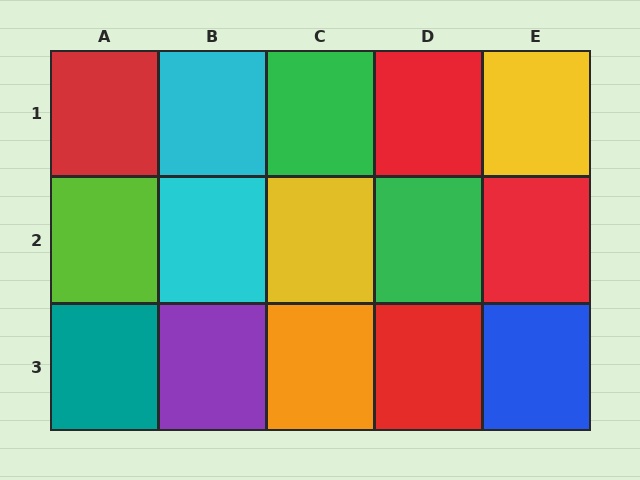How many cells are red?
4 cells are red.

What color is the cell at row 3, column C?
Orange.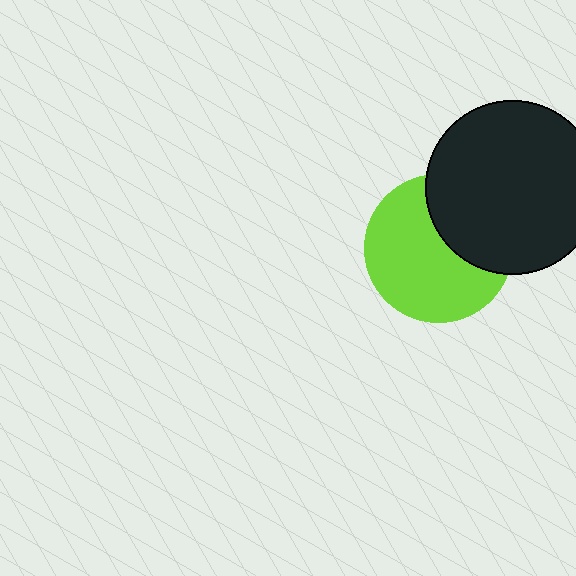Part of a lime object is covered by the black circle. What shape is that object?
It is a circle.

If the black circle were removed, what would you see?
You would see the complete lime circle.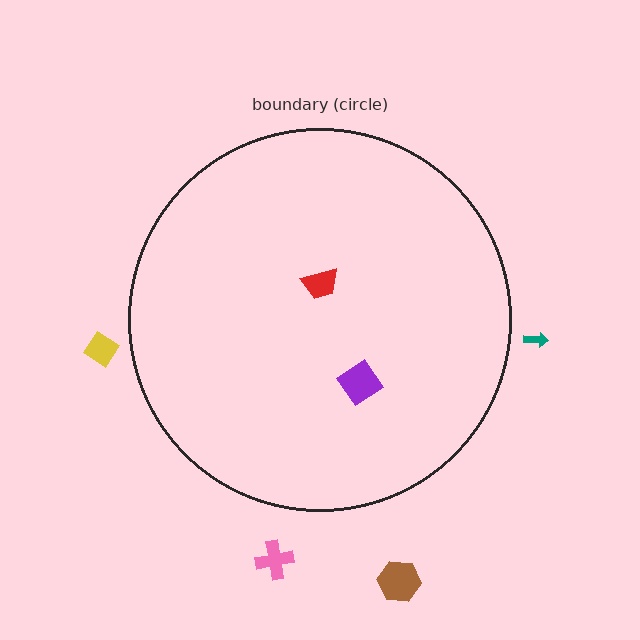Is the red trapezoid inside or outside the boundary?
Inside.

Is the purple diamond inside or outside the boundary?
Inside.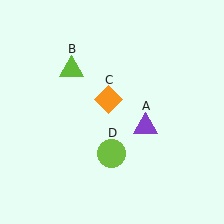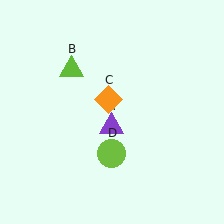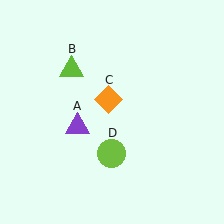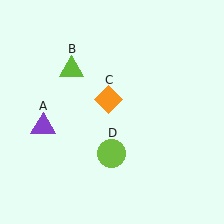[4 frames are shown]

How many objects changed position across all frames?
1 object changed position: purple triangle (object A).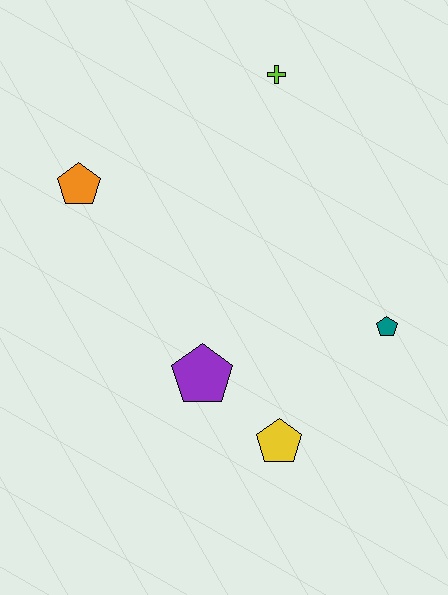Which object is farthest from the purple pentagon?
The lime cross is farthest from the purple pentagon.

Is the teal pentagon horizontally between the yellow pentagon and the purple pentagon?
No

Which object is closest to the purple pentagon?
The yellow pentagon is closest to the purple pentagon.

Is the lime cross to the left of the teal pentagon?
Yes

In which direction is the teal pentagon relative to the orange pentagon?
The teal pentagon is to the right of the orange pentagon.